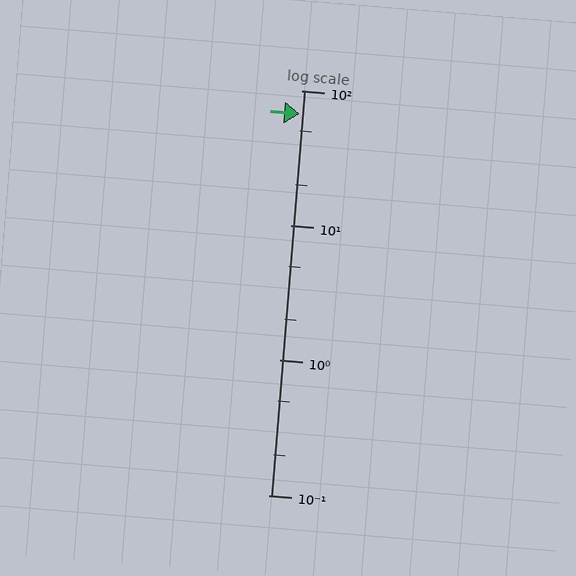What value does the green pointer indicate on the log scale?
The pointer indicates approximately 67.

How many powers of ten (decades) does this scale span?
The scale spans 3 decades, from 0.1 to 100.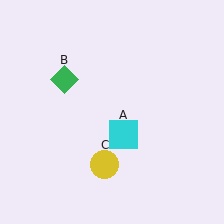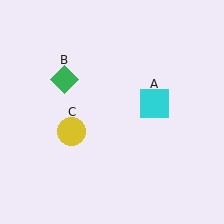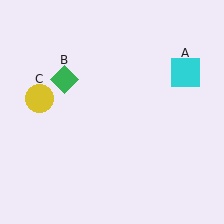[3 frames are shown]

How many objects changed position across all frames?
2 objects changed position: cyan square (object A), yellow circle (object C).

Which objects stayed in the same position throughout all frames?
Green diamond (object B) remained stationary.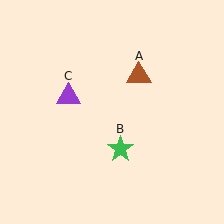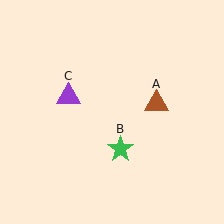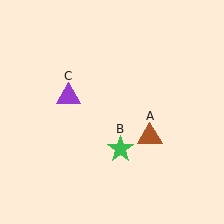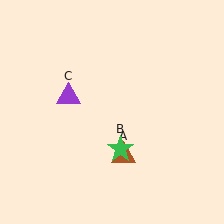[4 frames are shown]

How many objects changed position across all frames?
1 object changed position: brown triangle (object A).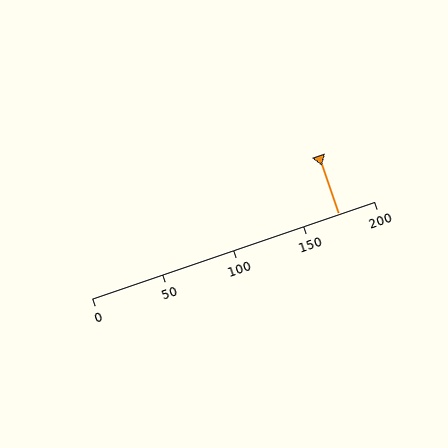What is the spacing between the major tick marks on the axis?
The major ticks are spaced 50 apart.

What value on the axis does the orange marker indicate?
The marker indicates approximately 175.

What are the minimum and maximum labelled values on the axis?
The axis runs from 0 to 200.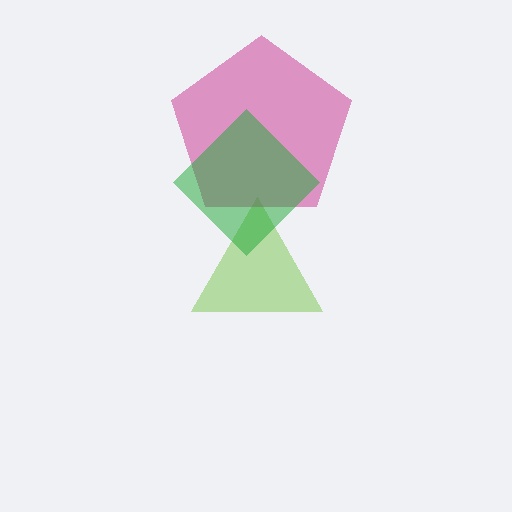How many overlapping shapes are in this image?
There are 3 overlapping shapes in the image.